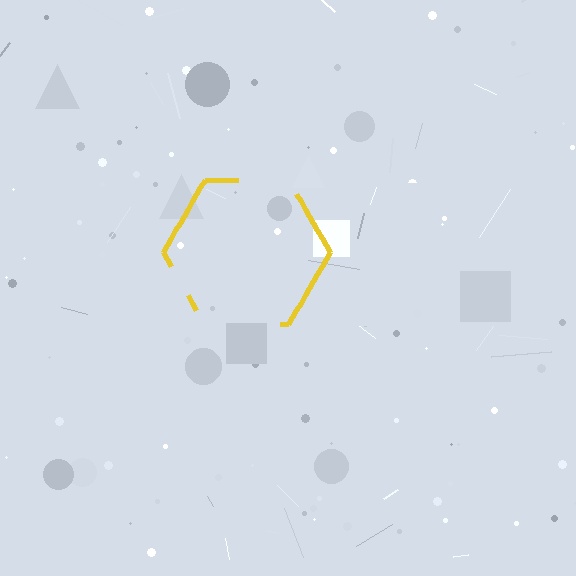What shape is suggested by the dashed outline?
The dashed outline suggests a hexagon.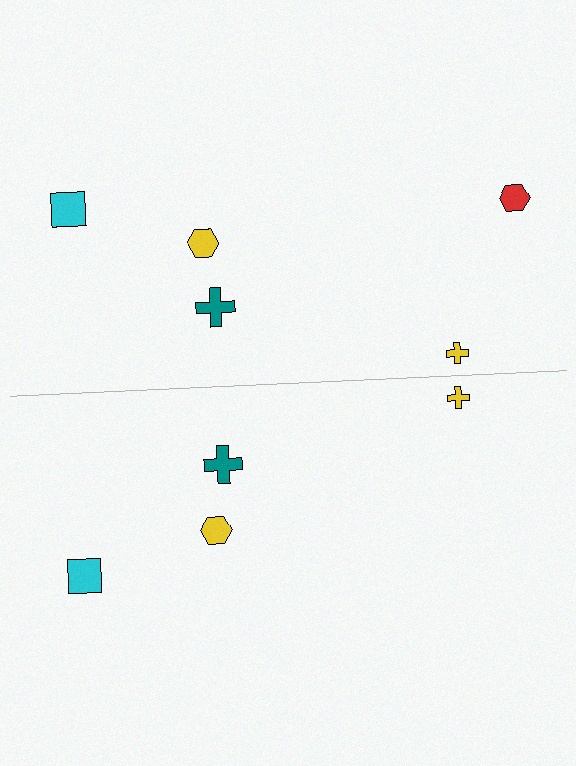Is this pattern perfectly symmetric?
No, the pattern is not perfectly symmetric. A red hexagon is missing from the bottom side.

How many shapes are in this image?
There are 9 shapes in this image.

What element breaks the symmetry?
A red hexagon is missing from the bottom side.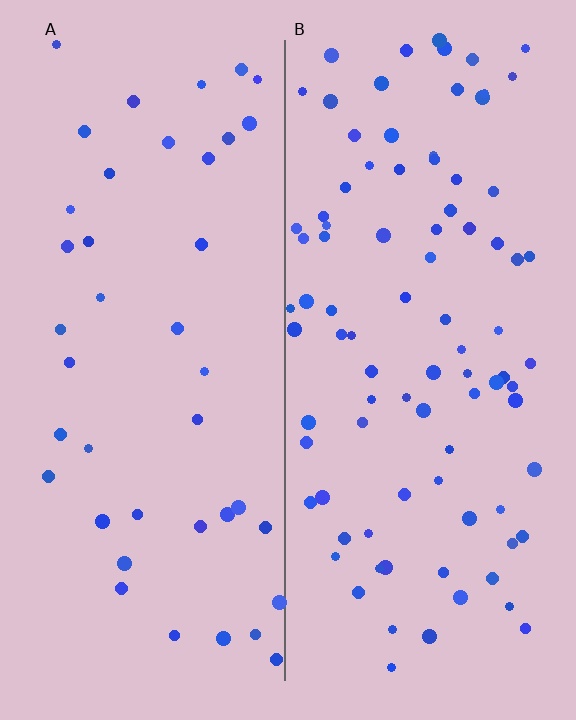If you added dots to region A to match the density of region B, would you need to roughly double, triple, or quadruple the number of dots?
Approximately double.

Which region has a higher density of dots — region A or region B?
B (the right).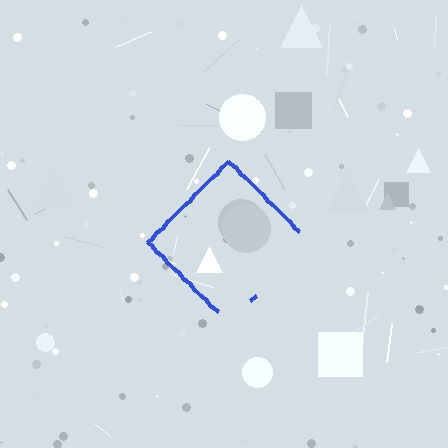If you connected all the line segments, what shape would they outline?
They would outline a diamond.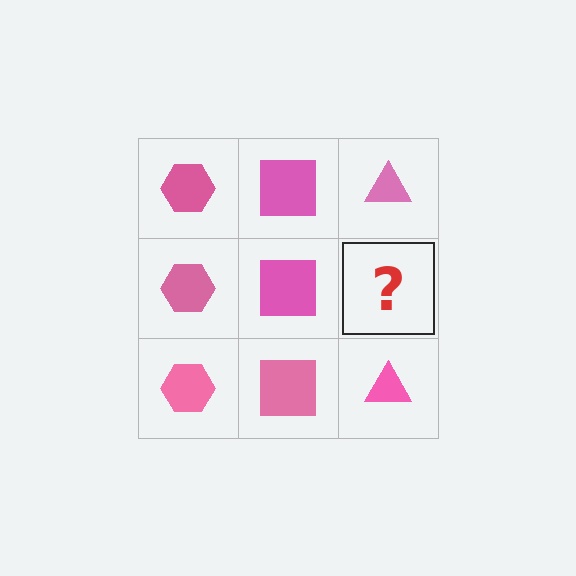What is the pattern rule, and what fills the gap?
The rule is that each column has a consistent shape. The gap should be filled with a pink triangle.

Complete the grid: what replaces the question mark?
The question mark should be replaced with a pink triangle.